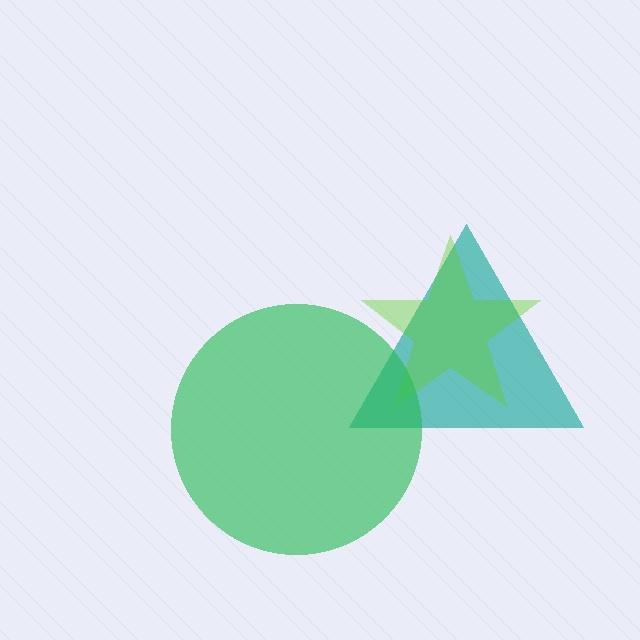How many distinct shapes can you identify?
There are 3 distinct shapes: a teal triangle, a lime star, a green circle.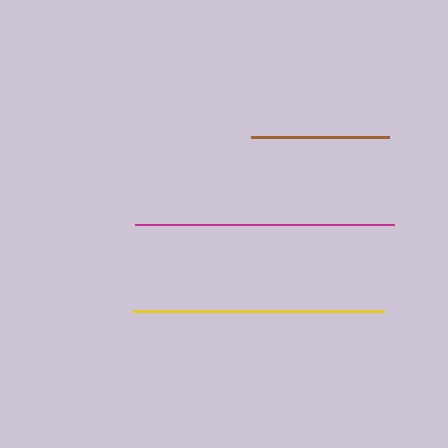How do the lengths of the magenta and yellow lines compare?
The magenta and yellow lines are approximately the same length.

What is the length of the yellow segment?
The yellow segment is approximately 252 pixels long.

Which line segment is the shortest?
The brown line is the shortest at approximately 138 pixels.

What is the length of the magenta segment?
The magenta segment is approximately 259 pixels long.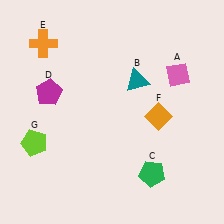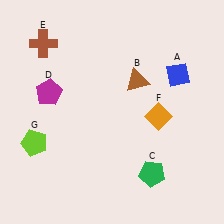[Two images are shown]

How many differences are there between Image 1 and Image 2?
There are 3 differences between the two images.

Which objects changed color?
A changed from pink to blue. B changed from teal to brown. E changed from orange to brown.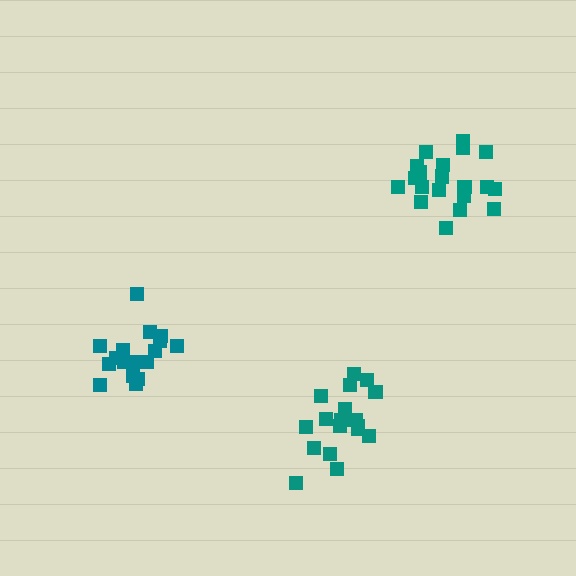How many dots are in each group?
Group 1: 17 dots, Group 2: 20 dots, Group 3: 20 dots (57 total).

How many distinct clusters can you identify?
There are 3 distinct clusters.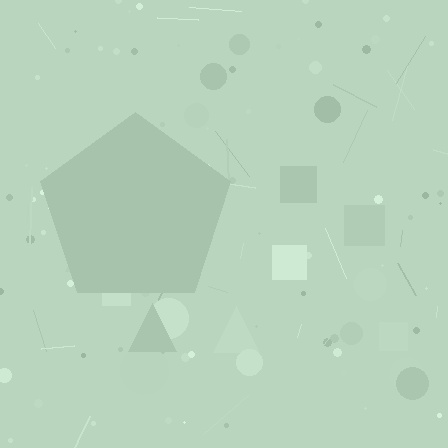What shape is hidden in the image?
A pentagon is hidden in the image.